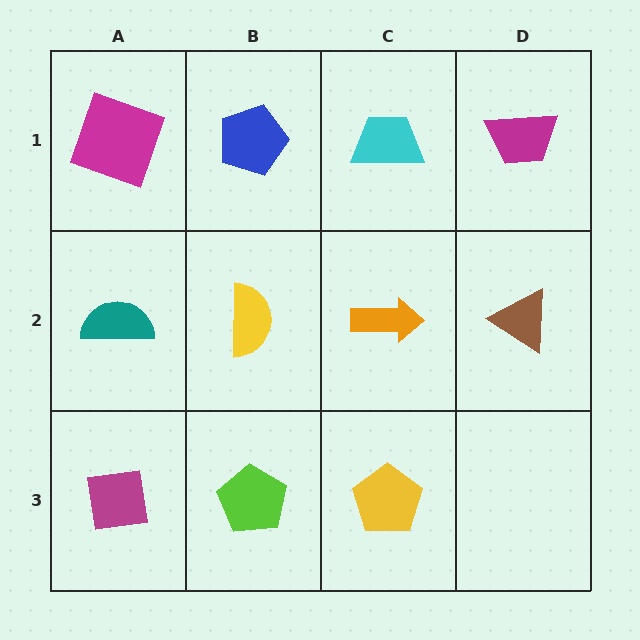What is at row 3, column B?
A lime pentagon.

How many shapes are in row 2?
4 shapes.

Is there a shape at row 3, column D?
No, that cell is empty.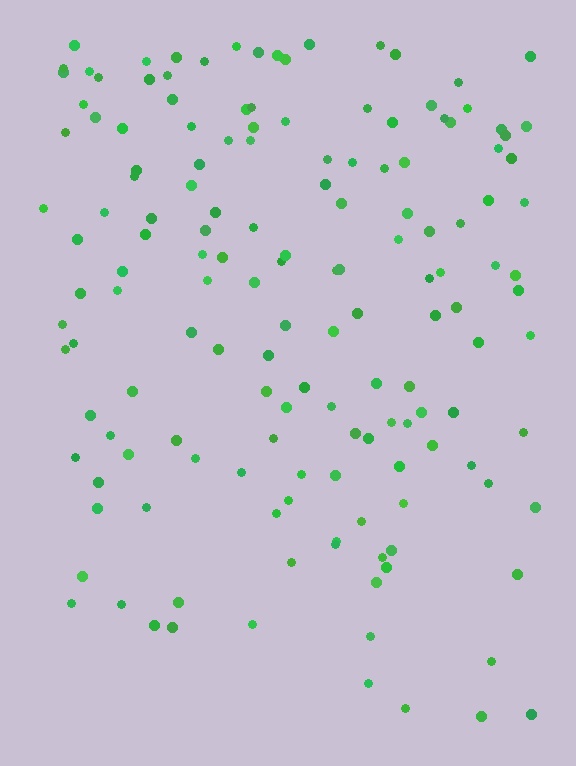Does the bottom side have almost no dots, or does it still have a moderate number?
Still a moderate number, just noticeably fewer than the top.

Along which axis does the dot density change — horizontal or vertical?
Vertical.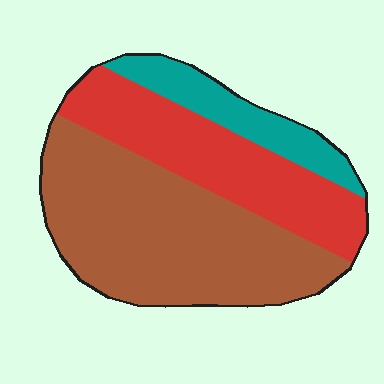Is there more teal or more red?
Red.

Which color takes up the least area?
Teal, at roughly 15%.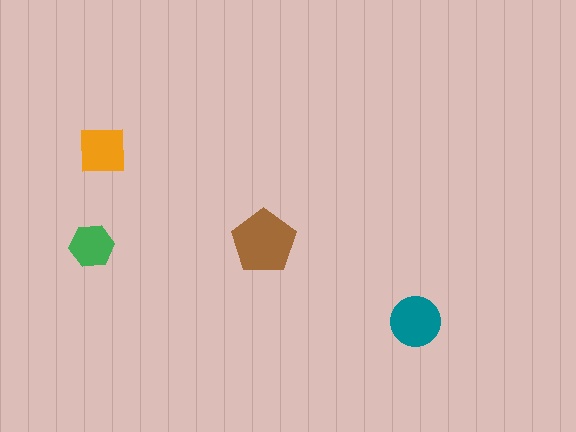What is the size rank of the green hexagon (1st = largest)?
4th.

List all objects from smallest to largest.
The green hexagon, the orange square, the teal circle, the brown pentagon.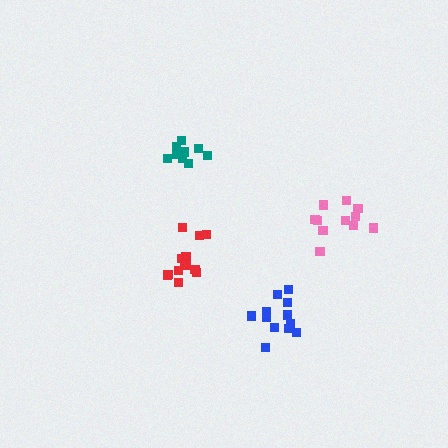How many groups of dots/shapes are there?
There are 4 groups.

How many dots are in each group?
Group 1: 12 dots, Group 2: 9 dots, Group 3: 13 dots, Group 4: 11 dots (45 total).